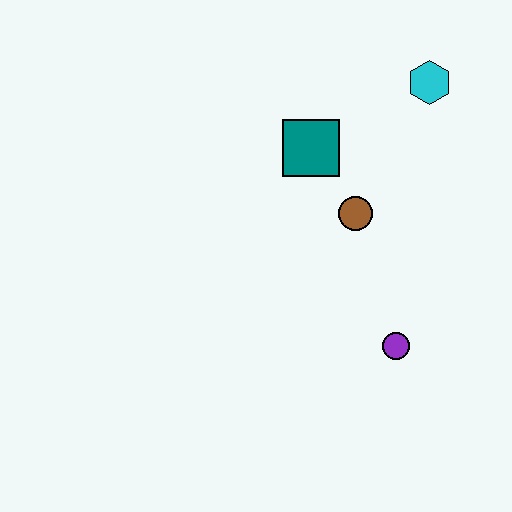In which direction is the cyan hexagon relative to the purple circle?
The cyan hexagon is above the purple circle.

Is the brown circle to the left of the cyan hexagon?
Yes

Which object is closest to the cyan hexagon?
The teal square is closest to the cyan hexagon.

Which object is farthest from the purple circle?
The cyan hexagon is farthest from the purple circle.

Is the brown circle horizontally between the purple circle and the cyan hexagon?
No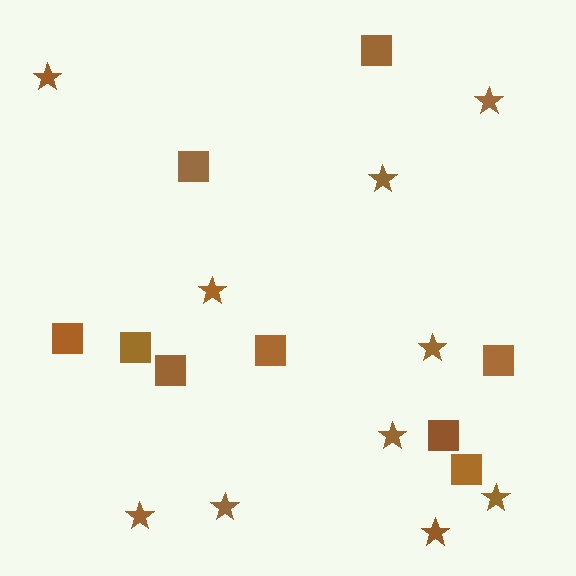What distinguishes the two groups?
There are 2 groups: one group of squares (9) and one group of stars (10).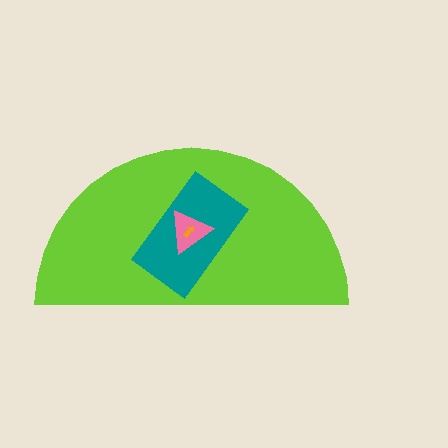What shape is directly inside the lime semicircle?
The teal rectangle.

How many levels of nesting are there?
4.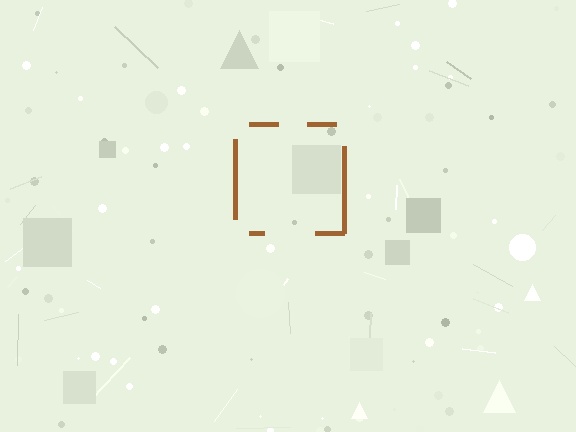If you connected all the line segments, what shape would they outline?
They would outline a square.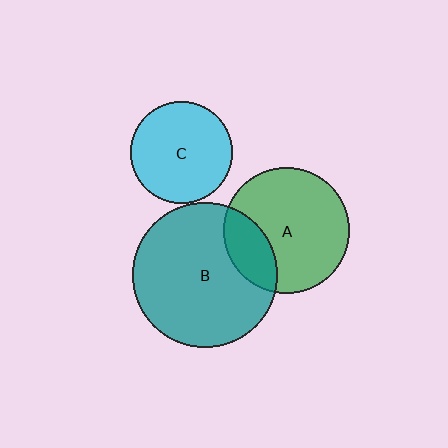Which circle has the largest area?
Circle B (teal).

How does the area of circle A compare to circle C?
Approximately 1.5 times.